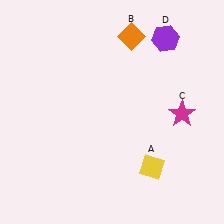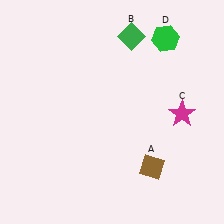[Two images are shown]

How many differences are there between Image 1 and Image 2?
There are 3 differences between the two images.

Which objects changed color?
A changed from yellow to brown. B changed from orange to green. D changed from purple to green.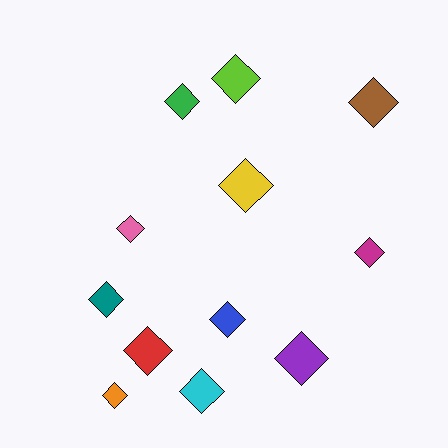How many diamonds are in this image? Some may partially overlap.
There are 12 diamonds.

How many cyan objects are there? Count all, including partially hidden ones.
There is 1 cyan object.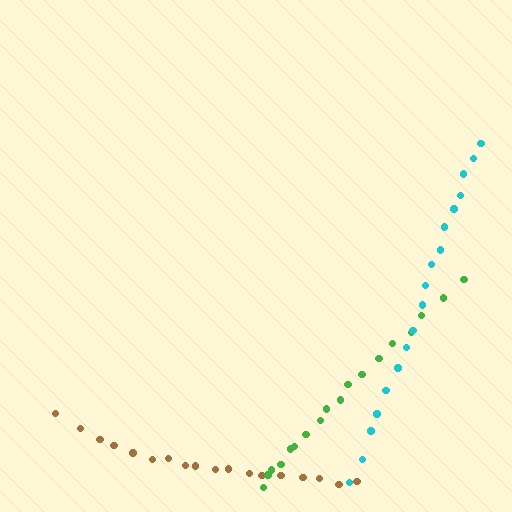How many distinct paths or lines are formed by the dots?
There are 3 distinct paths.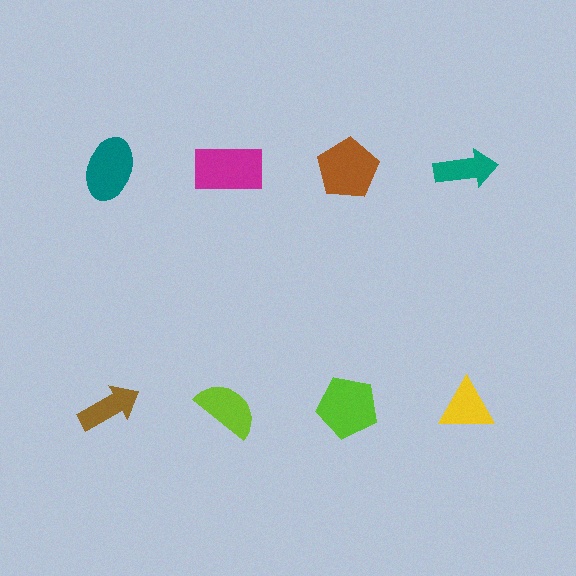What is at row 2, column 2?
A lime semicircle.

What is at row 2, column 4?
A yellow triangle.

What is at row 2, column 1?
A brown arrow.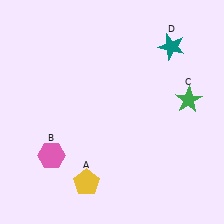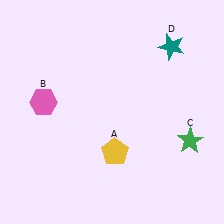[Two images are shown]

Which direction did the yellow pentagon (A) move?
The yellow pentagon (A) moved up.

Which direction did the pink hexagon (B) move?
The pink hexagon (B) moved up.